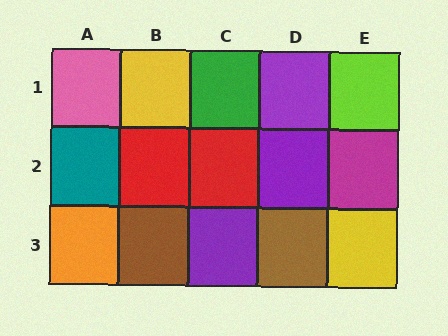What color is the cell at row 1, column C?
Green.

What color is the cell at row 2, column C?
Red.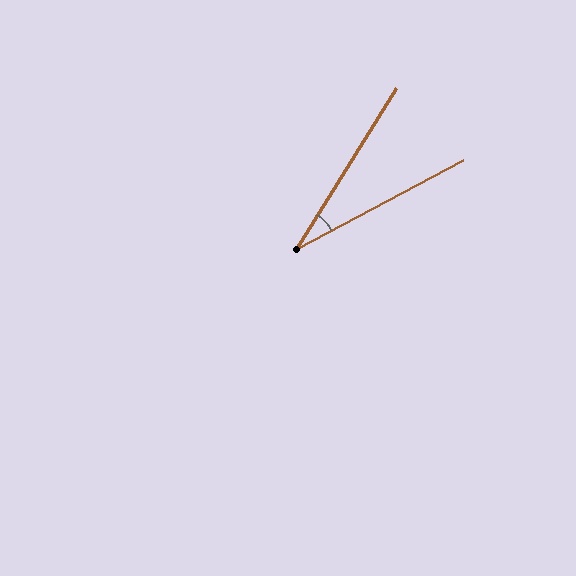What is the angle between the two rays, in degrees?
Approximately 30 degrees.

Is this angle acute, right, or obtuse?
It is acute.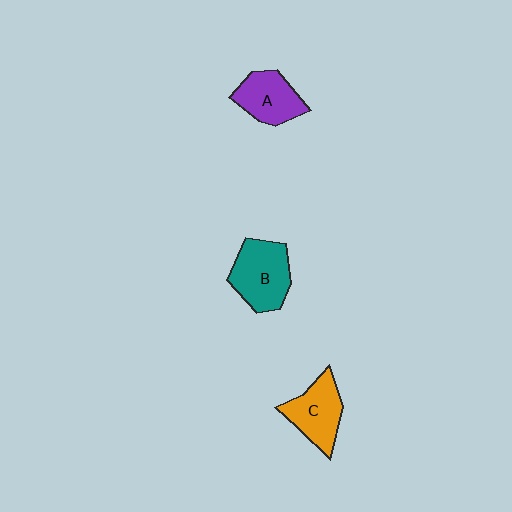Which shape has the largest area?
Shape B (teal).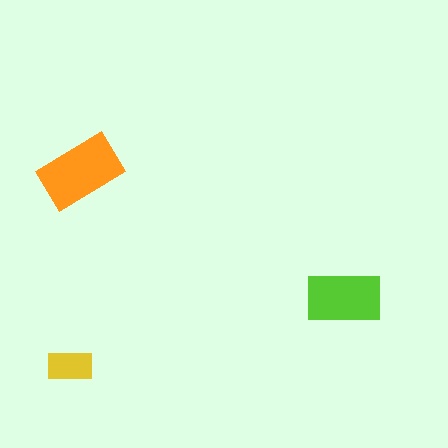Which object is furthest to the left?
The yellow rectangle is leftmost.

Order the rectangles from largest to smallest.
the orange one, the lime one, the yellow one.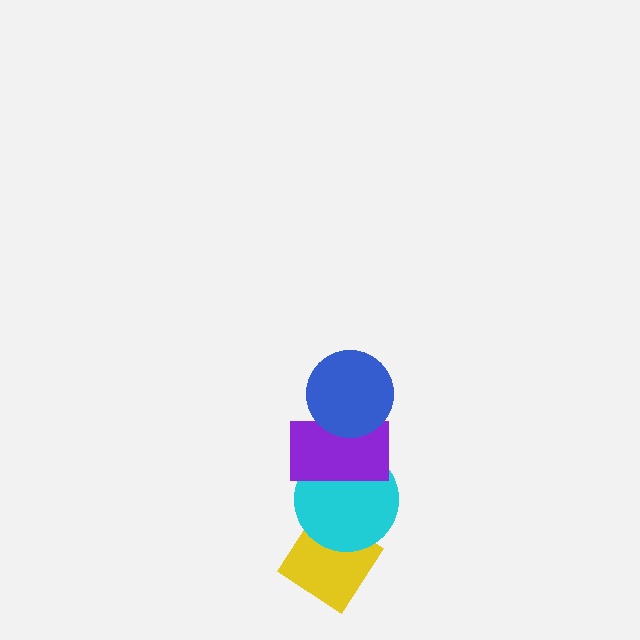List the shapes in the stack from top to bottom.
From top to bottom: the blue circle, the purple rectangle, the cyan circle, the yellow diamond.